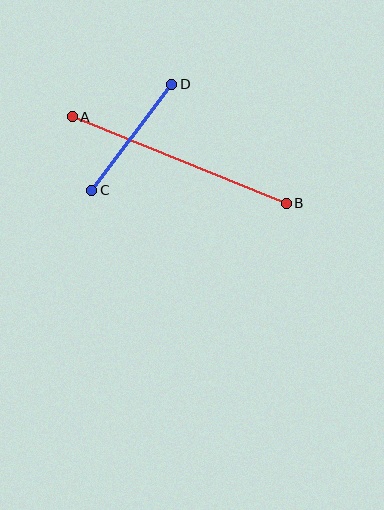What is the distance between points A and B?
The distance is approximately 231 pixels.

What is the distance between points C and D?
The distance is approximately 132 pixels.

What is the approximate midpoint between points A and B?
The midpoint is at approximately (179, 160) pixels.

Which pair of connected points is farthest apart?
Points A and B are farthest apart.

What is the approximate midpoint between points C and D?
The midpoint is at approximately (132, 137) pixels.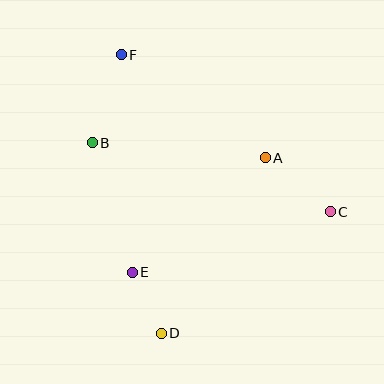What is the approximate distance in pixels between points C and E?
The distance between C and E is approximately 207 pixels.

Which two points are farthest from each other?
Points D and F are farthest from each other.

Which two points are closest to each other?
Points D and E are closest to each other.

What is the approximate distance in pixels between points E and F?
The distance between E and F is approximately 217 pixels.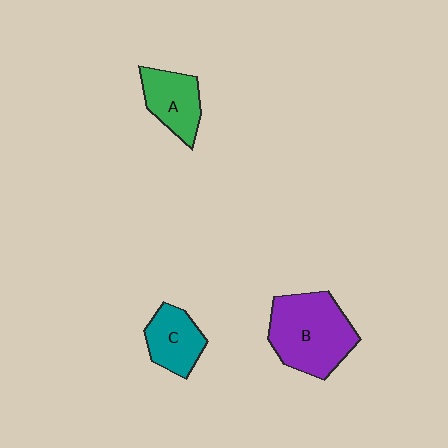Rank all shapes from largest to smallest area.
From largest to smallest: B (purple), A (green), C (teal).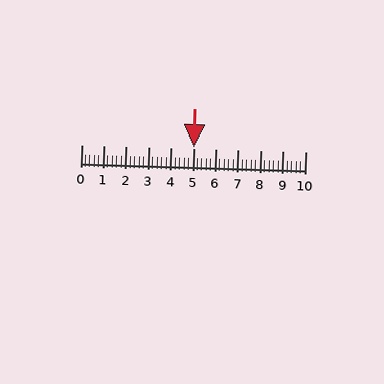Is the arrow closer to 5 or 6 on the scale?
The arrow is closer to 5.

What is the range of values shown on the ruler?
The ruler shows values from 0 to 10.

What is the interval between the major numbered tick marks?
The major tick marks are spaced 1 units apart.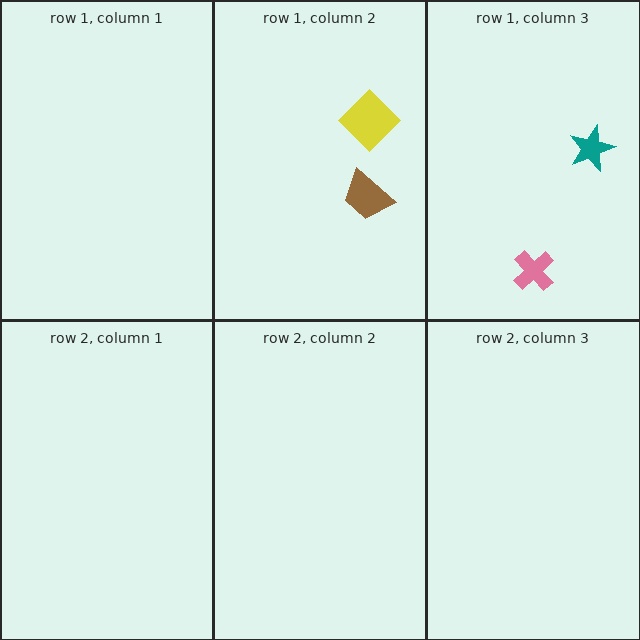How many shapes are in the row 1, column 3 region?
2.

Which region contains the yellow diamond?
The row 1, column 2 region.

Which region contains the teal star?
The row 1, column 3 region.